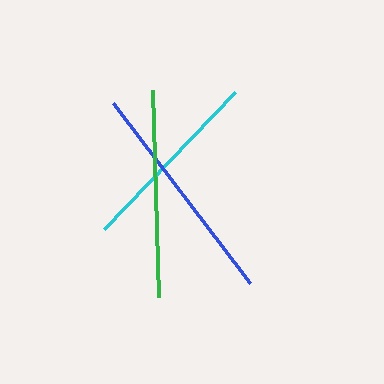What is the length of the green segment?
The green segment is approximately 207 pixels long.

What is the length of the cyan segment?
The cyan segment is approximately 190 pixels long.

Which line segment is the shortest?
The cyan line is the shortest at approximately 190 pixels.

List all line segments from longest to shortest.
From longest to shortest: blue, green, cyan.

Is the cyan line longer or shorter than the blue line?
The blue line is longer than the cyan line.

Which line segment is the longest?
The blue line is the longest at approximately 227 pixels.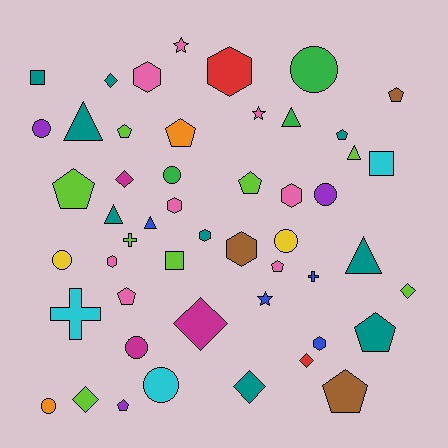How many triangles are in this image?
There are 6 triangles.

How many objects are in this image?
There are 50 objects.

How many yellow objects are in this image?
There are 2 yellow objects.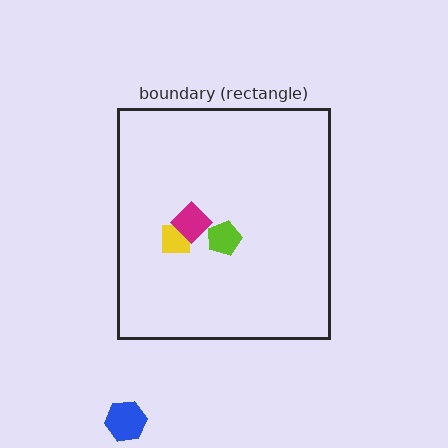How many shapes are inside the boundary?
3 inside, 1 outside.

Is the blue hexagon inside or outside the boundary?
Outside.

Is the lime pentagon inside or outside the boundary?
Inside.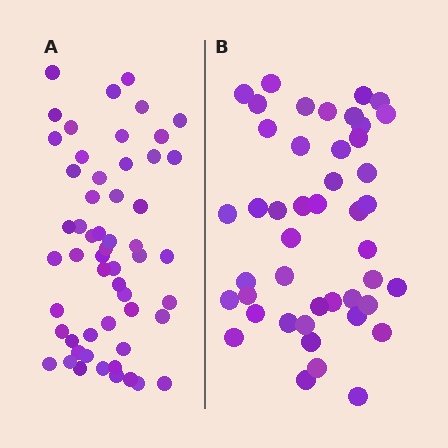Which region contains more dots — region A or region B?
Region A (the left region) has more dots.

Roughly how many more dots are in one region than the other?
Region A has roughly 10 or so more dots than region B.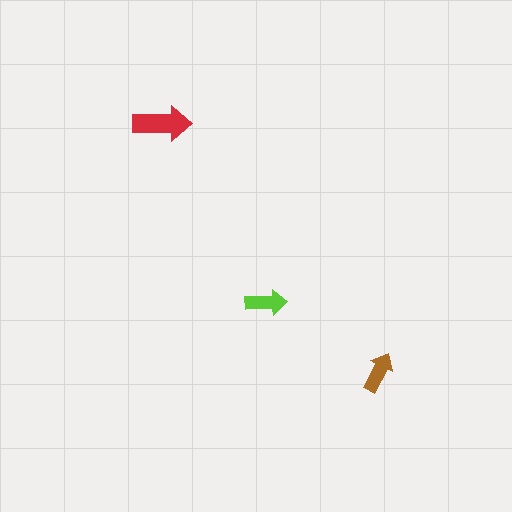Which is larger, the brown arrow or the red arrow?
The red one.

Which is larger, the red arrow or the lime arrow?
The red one.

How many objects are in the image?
There are 3 objects in the image.